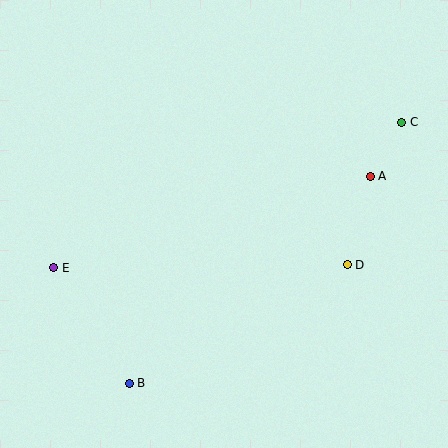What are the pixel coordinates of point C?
Point C is at (401, 122).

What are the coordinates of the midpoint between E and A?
The midpoint between E and A is at (212, 222).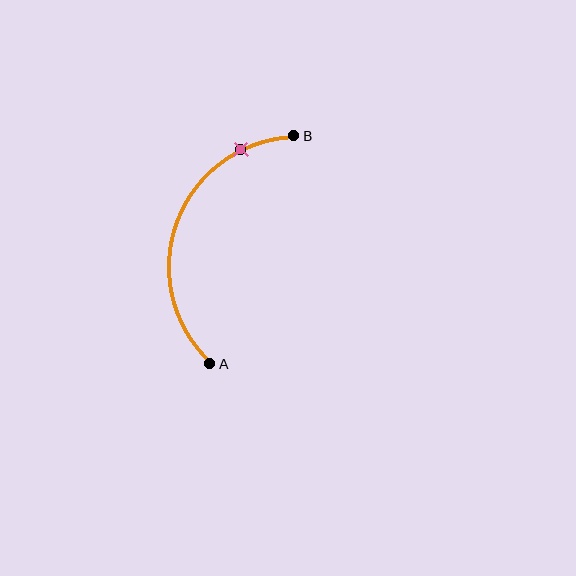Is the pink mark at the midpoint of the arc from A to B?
No. The pink mark lies on the arc but is closer to endpoint B. The arc midpoint would be at the point on the curve equidistant along the arc from both A and B.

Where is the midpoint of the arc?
The arc midpoint is the point on the curve farthest from the straight line joining A and B. It sits to the left of that line.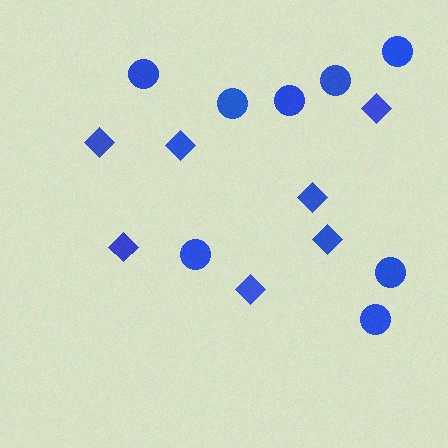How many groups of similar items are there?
There are 2 groups: one group of circles (8) and one group of diamonds (7).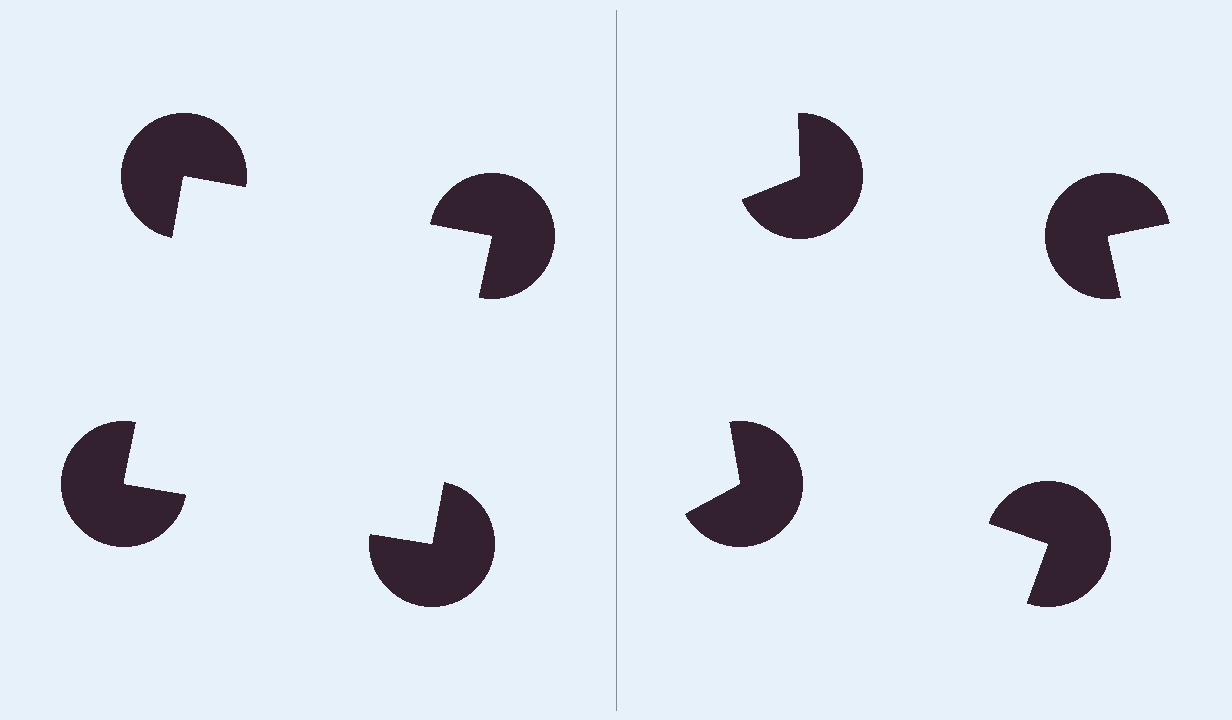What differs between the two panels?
The pac-man discs are positioned identically on both sides; only the wedge orientations differ. On the left they align to a square; on the right they are misaligned.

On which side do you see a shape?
An illusory square appears on the left side. On the right side the wedge cuts are rotated, so no coherent shape forms.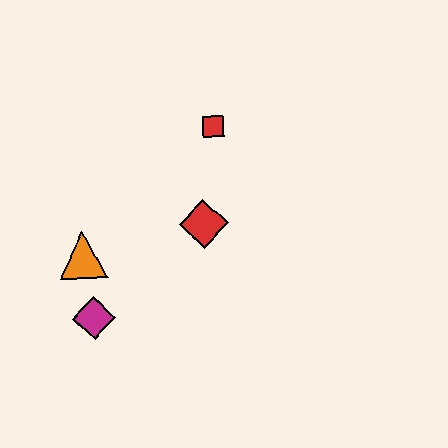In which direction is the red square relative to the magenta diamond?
The red square is above the magenta diamond.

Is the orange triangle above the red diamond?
No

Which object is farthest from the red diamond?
The magenta diamond is farthest from the red diamond.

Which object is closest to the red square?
The red diamond is closest to the red square.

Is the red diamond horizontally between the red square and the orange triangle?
Yes